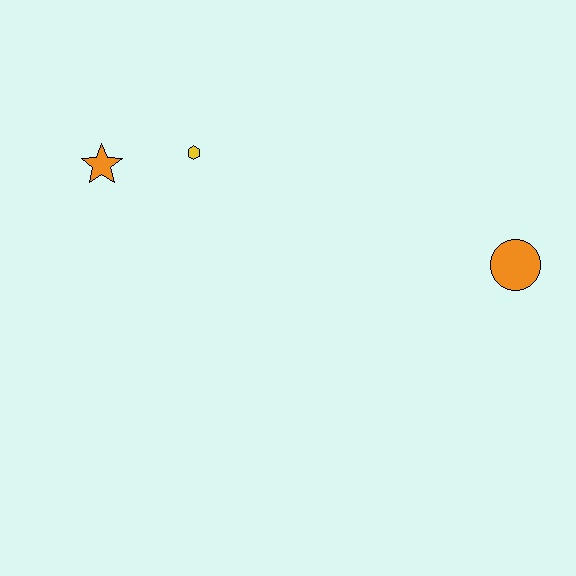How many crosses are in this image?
There are no crosses.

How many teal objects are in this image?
There are no teal objects.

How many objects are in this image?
There are 3 objects.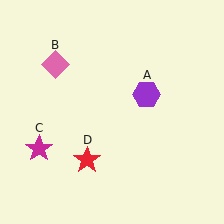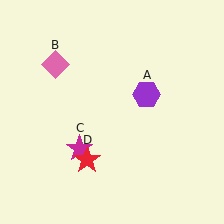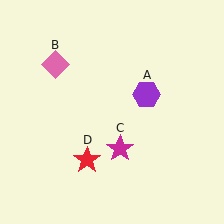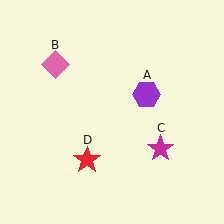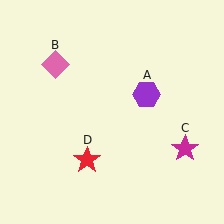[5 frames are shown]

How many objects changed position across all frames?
1 object changed position: magenta star (object C).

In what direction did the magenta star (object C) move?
The magenta star (object C) moved right.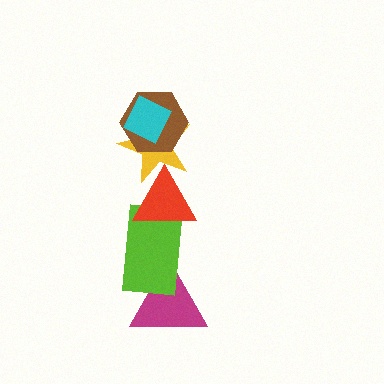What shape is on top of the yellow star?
The brown hexagon is on top of the yellow star.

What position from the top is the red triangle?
The red triangle is 4th from the top.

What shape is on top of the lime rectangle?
The red triangle is on top of the lime rectangle.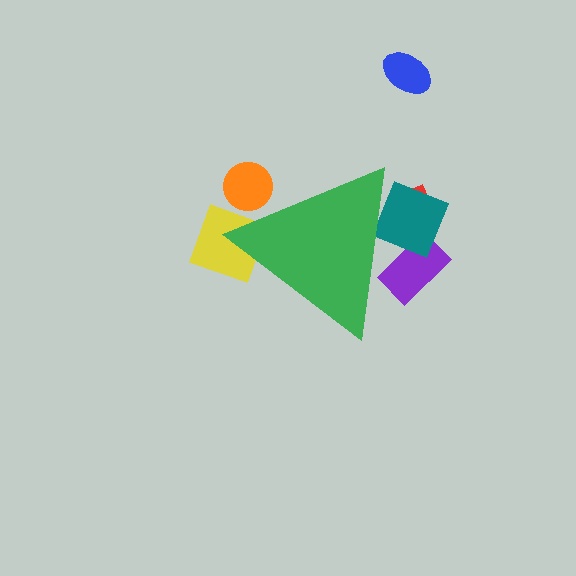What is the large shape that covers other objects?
A green triangle.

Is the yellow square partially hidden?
Yes, the yellow square is partially hidden behind the green triangle.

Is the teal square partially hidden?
Yes, the teal square is partially hidden behind the green triangle.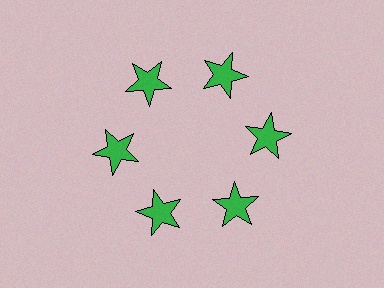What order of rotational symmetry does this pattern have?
This pattern has 6-fold rotational symmetry.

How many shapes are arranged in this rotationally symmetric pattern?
There are 6 shapes, arranged in 6 groups of 1.